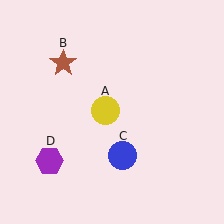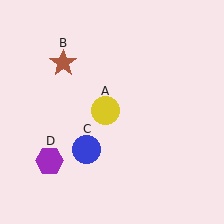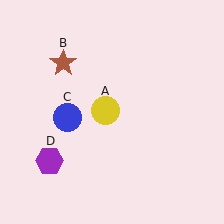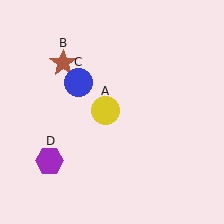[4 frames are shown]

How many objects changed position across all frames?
1 object changed position: blue circle (object C).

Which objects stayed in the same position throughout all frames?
Yellow circle (object A) and brown star (object B) and purple hexagon (object D) remained stationary.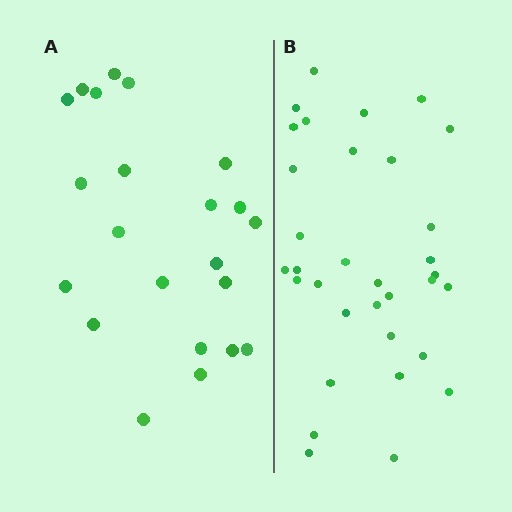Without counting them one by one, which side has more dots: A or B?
Region B (the right region) has more dots.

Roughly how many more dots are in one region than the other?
Region B has roughly 12 or so more dots than region A.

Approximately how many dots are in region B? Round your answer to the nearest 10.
About 30 dots. (The exact count is 33, which rounds to 30.)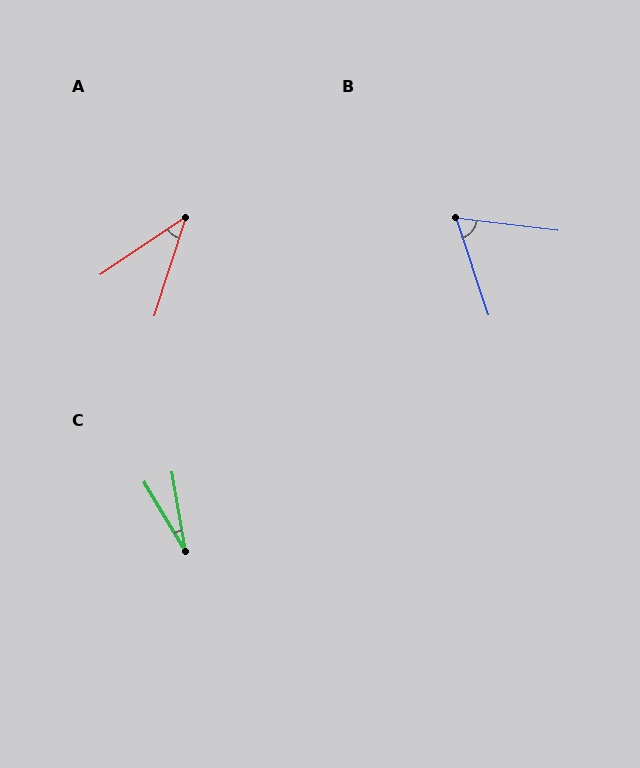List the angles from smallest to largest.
C (21°), A (39°), B (65°).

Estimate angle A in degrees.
Approximately 39 degrees.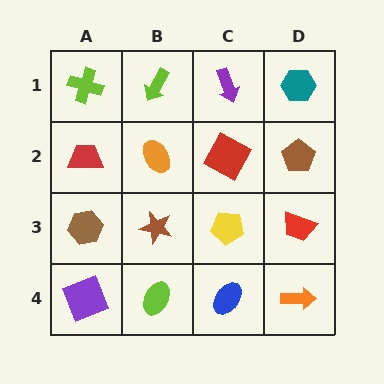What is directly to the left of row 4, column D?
A blue ellipse.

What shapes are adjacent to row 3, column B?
An orange ellipse (row 2, column B), a lime ellipse (row 4, column B), a brown hexagon (row 3, column A), a yellow pentagon (row 3, column C).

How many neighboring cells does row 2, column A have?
3.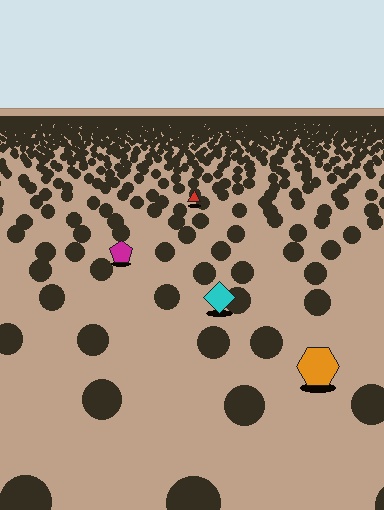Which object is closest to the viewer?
The orange hexagon is closest. The texture marks near it are larger and more spread out.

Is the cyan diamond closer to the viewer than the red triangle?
Yes. The cyan diamond is closer — you can tell from the texture gradient: the ground texture is coarser near it.